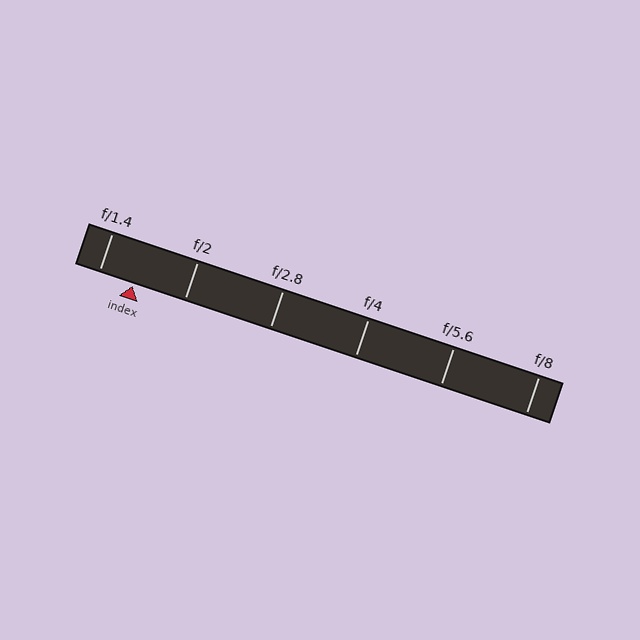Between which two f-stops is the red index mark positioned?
The index mark is between f/1.4 and f/2.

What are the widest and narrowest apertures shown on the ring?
The widest aperture shown is f/1.4 and the narrowest is f/8.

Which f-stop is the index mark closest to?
The index mark is closest to f/1.4.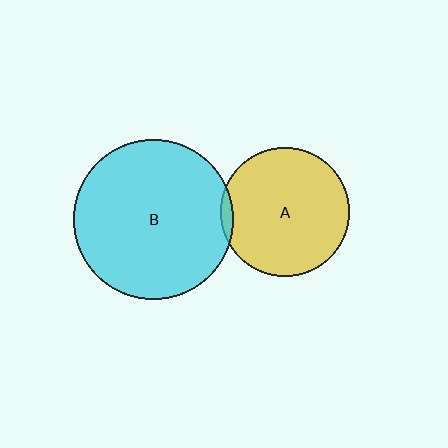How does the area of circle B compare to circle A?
Approximately 1.5 times.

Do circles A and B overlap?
Yes.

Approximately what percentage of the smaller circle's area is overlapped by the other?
Approximately 5%.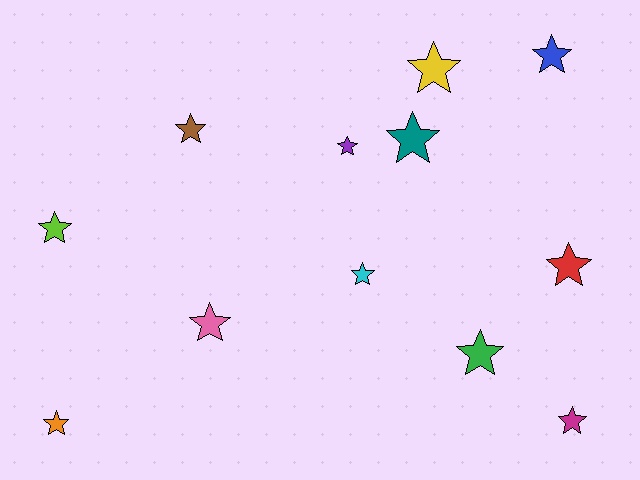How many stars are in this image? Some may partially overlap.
There are 12 stars.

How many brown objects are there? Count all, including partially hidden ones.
There is 1 brown object.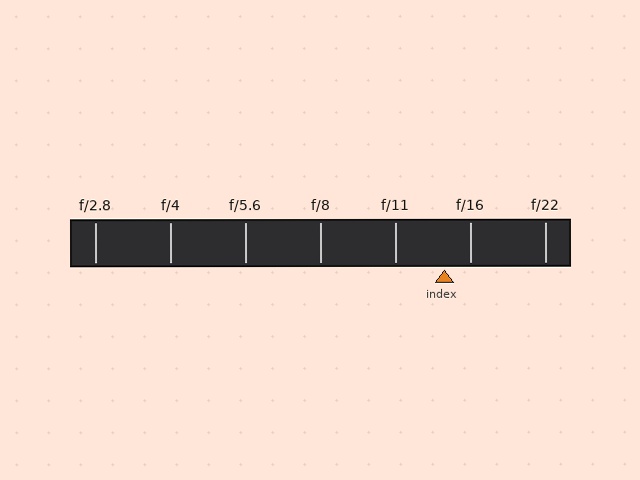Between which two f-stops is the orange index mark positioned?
The index mark is between f/11 and f/16.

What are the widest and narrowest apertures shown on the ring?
The widest aperture shown is f/2.8 and the narrowest is f/22.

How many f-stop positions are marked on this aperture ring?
There are 7 f-stop positions marked.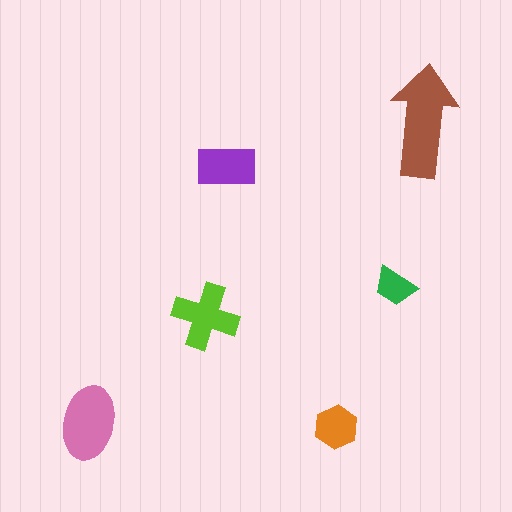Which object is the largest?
The brown arrow.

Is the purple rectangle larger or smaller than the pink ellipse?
Smaller.